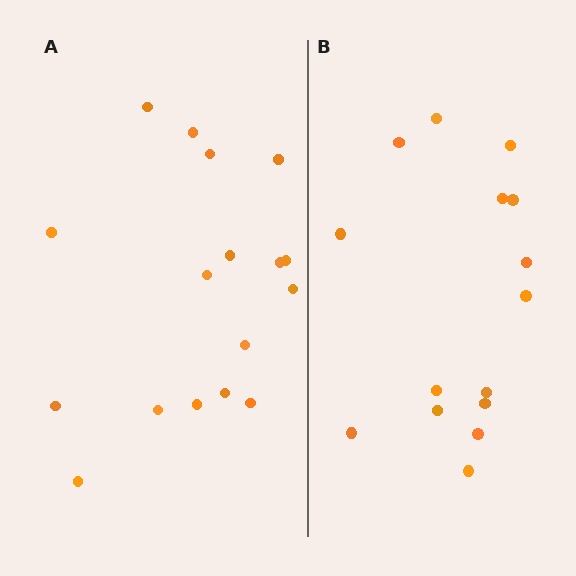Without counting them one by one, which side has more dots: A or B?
Region A (the left region) has more dots.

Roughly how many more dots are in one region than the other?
Region A has just a few more — roughly 2 or 3 more dots than region B.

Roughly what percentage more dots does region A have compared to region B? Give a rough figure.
About 15% more.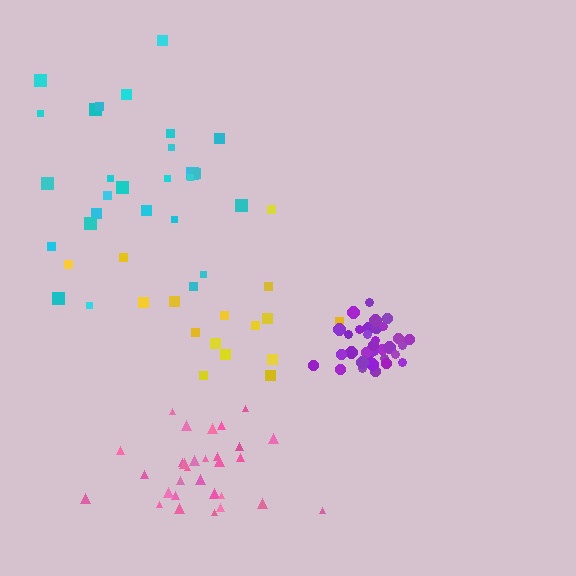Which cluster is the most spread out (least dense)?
Yellow.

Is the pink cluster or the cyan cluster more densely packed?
Pink.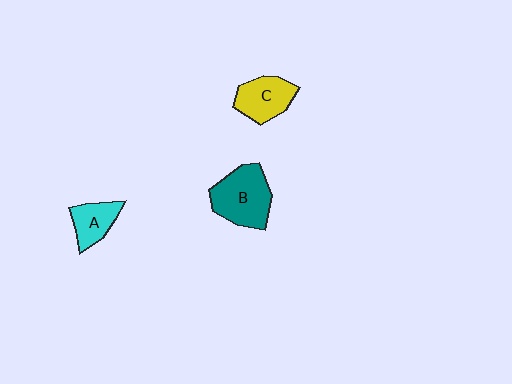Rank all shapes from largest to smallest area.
From largest to smallest: B (teal), C (yellow), A (cyan).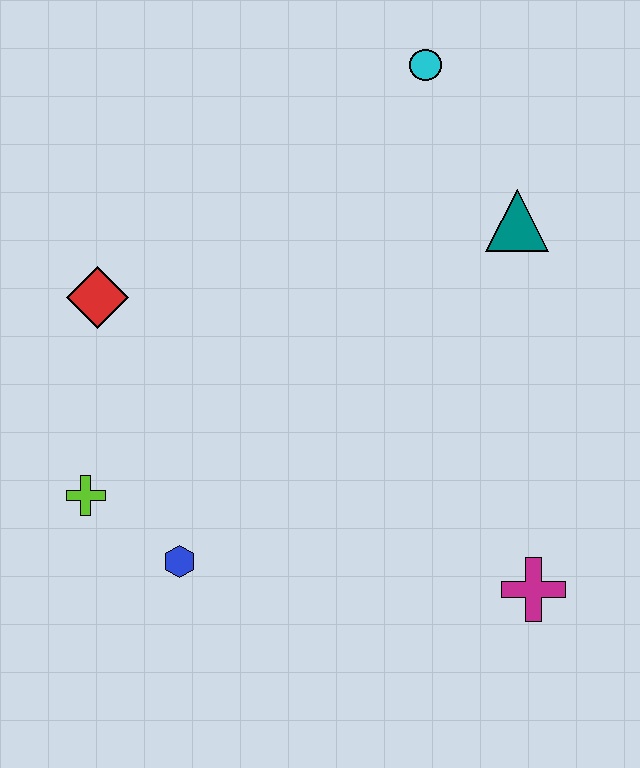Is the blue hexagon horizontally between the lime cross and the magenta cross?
Yes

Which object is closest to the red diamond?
The lime cross is closest to the red diamond.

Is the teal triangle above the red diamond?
Yes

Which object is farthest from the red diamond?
The magenta cross is farthest from the red diamond.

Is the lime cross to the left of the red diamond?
Yes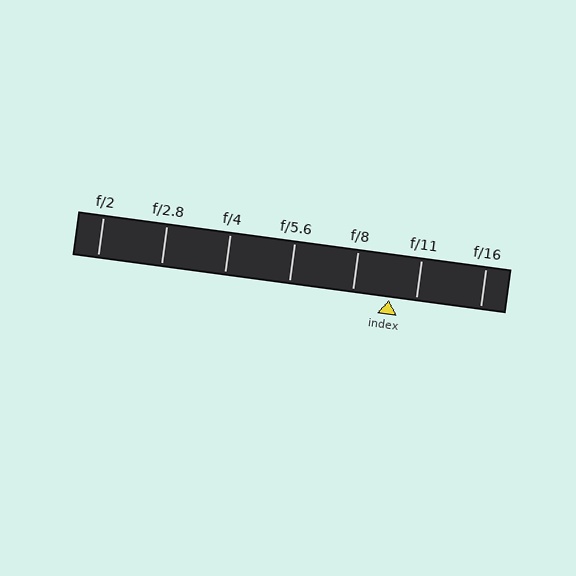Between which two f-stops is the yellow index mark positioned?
The index mark is between f/8 and f/11.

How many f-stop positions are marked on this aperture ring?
There are 7 f-stop positions marked.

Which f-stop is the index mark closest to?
The index mark is closest to f/11.